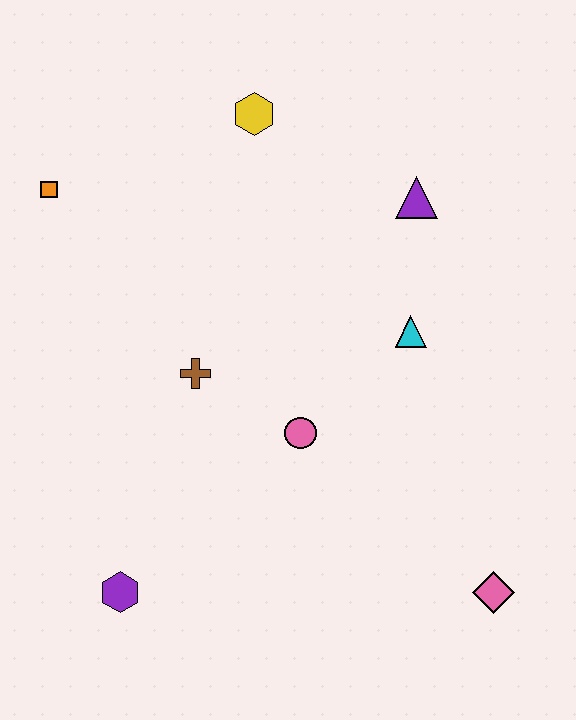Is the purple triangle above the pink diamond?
Yes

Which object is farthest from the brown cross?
The pink diamond is farthest from the brown cross.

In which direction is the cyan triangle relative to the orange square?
The cyan triangle is to the right of the orange square.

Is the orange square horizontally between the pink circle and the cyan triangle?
No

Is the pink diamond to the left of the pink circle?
No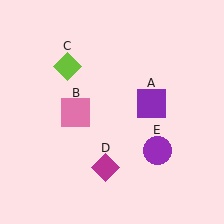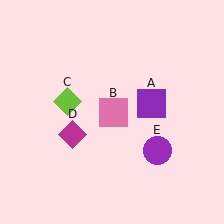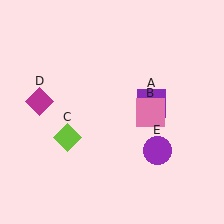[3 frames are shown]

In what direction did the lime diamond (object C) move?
The lime diamond (object C) moved down.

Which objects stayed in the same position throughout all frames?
Purple square (object A) and purple circle (object E) remained stationary.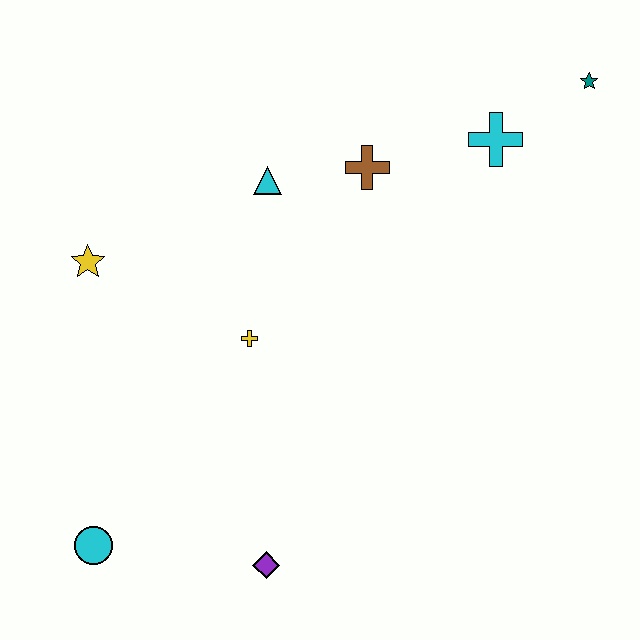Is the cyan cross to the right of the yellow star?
Yes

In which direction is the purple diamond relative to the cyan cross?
The purple diamond is below the cyan cross.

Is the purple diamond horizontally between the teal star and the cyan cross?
No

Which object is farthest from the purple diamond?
The teal star is farthest from the purple diamond.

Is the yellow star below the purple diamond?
No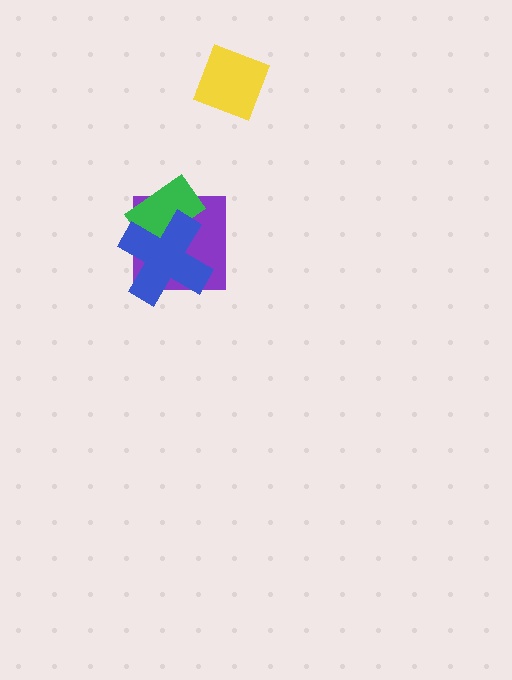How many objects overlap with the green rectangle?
2 objects overlap with the green rectangle.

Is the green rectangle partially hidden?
Yes, it is partially covered by another shape.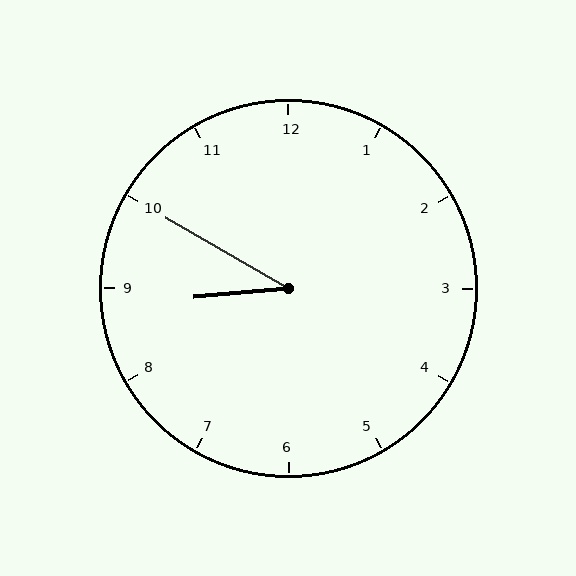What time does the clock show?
8:50.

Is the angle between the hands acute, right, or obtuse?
It is acute.